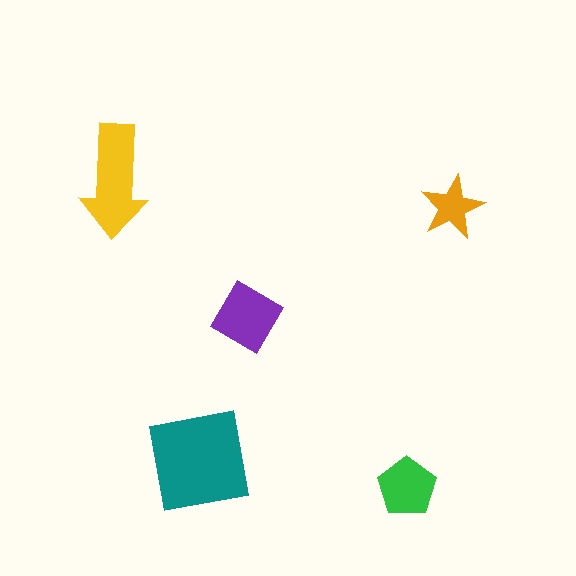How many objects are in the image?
There are 5 objects in the image.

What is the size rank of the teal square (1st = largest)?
1st.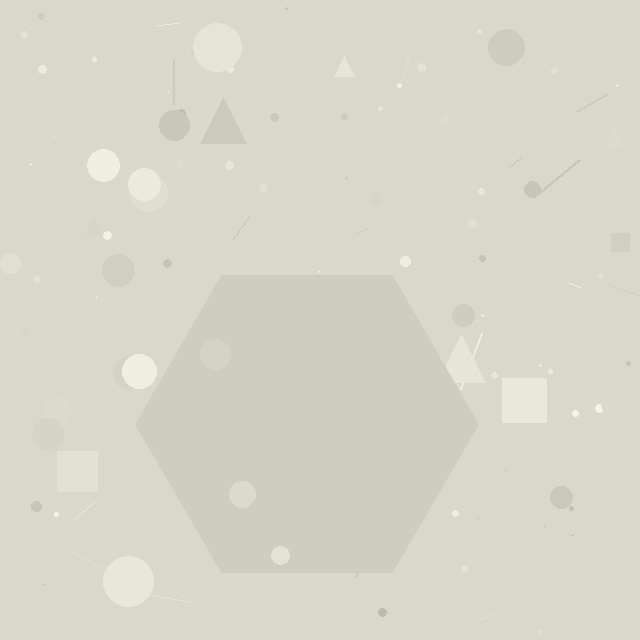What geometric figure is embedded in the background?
A hexagon is embedded in the background.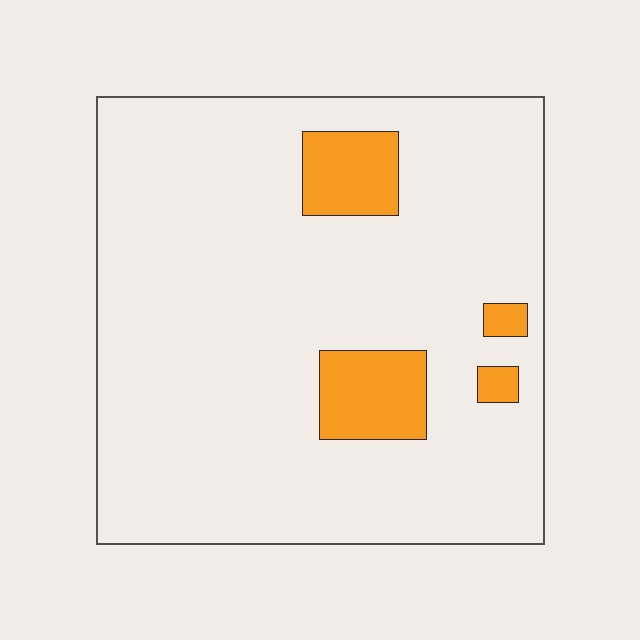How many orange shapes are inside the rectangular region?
4.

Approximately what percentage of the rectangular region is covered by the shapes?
Approximately 10%.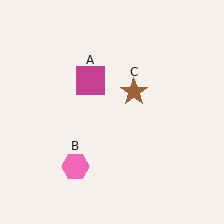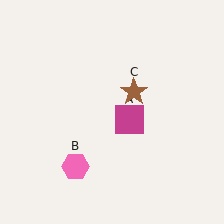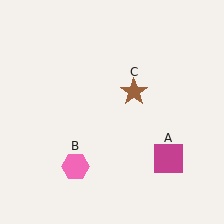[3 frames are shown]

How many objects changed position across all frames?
1 object changed position: magenta square (object A).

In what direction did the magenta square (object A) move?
The magenta square (object A) moved down and to the right.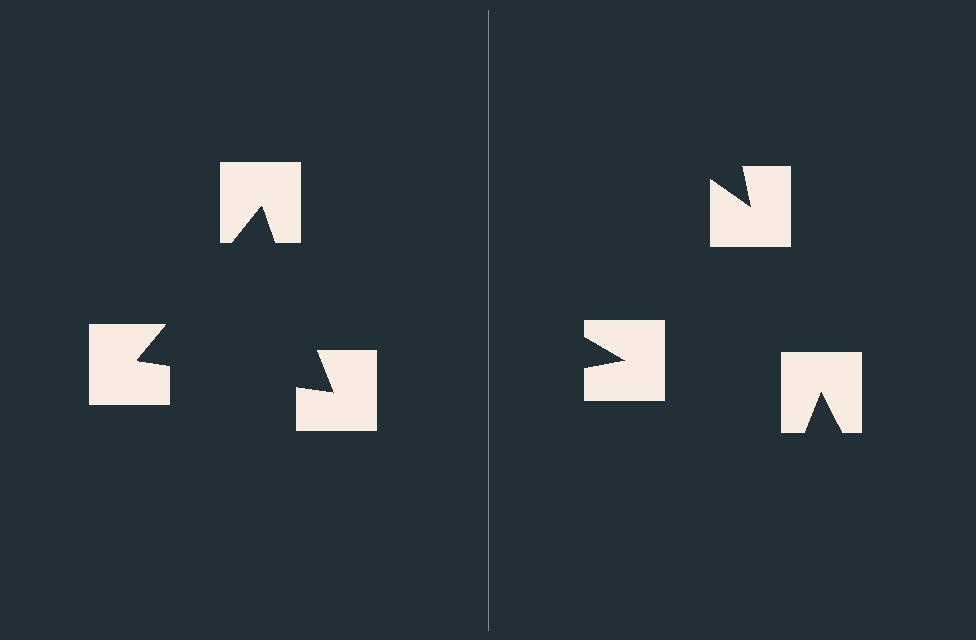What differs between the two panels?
The notched squares are positioned identically on both sides; only the wedge orientations differ. On the left they align to a triangle; on the right they are misaligned.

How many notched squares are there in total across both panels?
6 — 3 on each side.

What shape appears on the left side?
An illusory triangle.